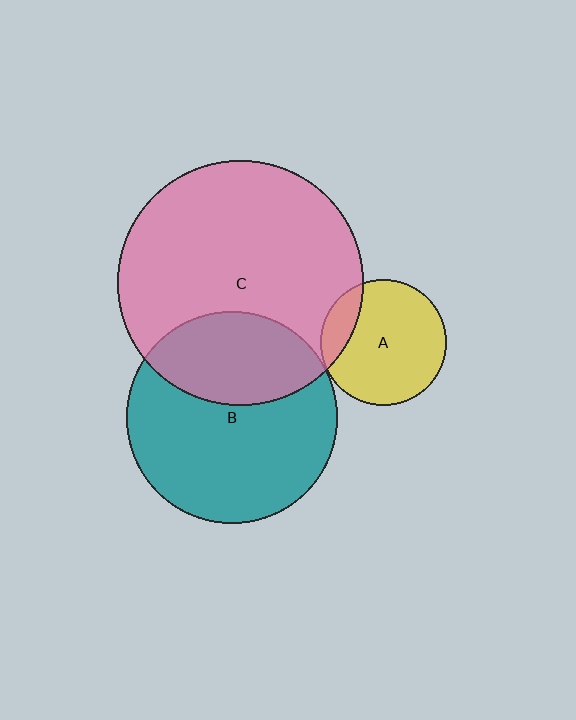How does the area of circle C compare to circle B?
Approximately 1.3 times.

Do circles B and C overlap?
Yes.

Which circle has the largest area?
Circle C (pink).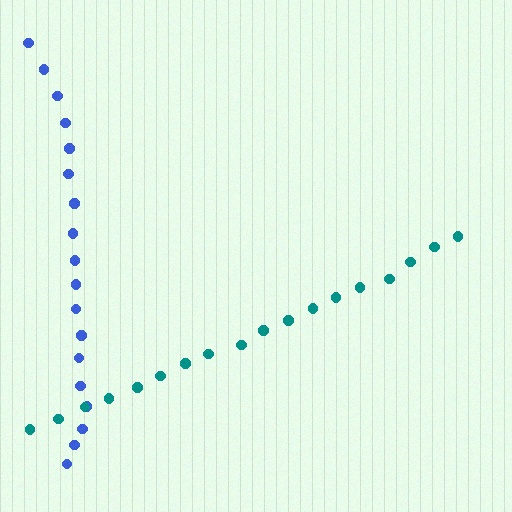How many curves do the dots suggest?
There are 2 distinct paths.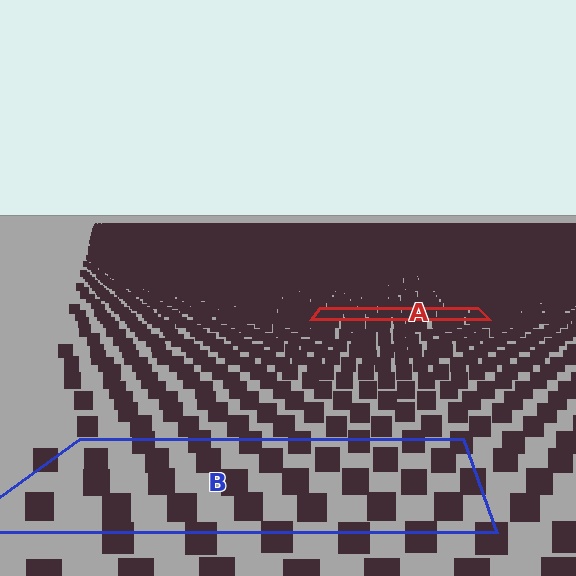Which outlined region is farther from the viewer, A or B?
Region A is farther from the viewer — the texture elements inside it appear smaller and more densely packed.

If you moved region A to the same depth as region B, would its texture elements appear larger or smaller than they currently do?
They would appear larger. At a closer depth, the same texture elements are projected at a bigger on-screen size.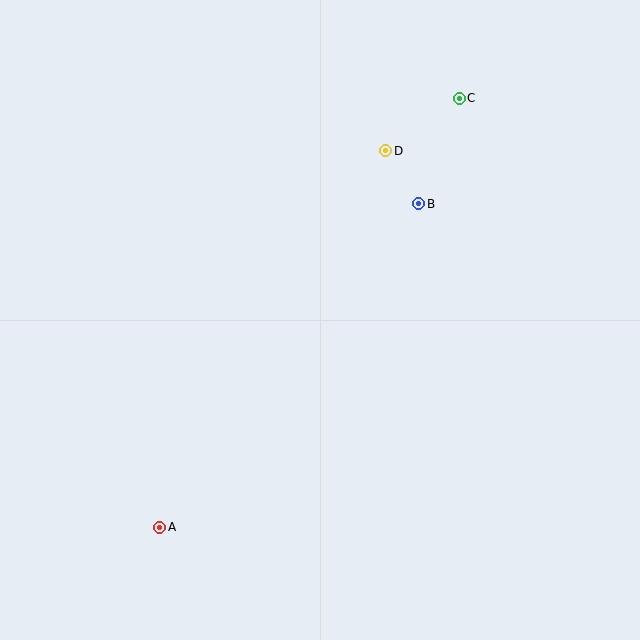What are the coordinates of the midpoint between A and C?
The midpoint between A and C is at (310, 313).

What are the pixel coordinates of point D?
Point D is at (386, 151).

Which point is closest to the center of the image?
Point B at (419, 204) is closest to the center.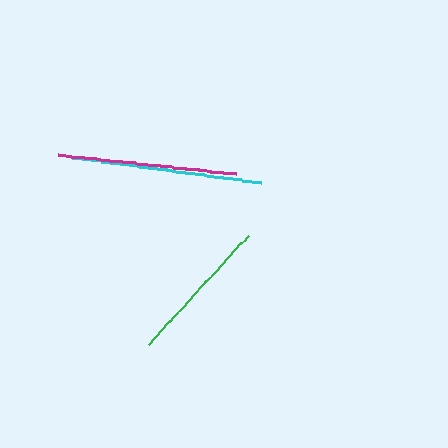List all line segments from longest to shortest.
From longest to shortest: cyan, magenta, green.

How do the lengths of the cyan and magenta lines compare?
The cyan and magenta lines are approximately the same length.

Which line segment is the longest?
The cyan line is the longest at approximately 191 pixels.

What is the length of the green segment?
The green segment is approximately 148 pixels long.